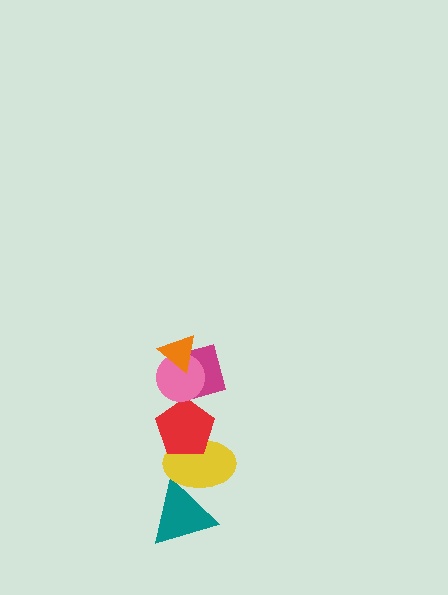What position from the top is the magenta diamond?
The magenta diamond is 3rd from the top.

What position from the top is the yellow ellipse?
The yellow ellipse is 5th from the top.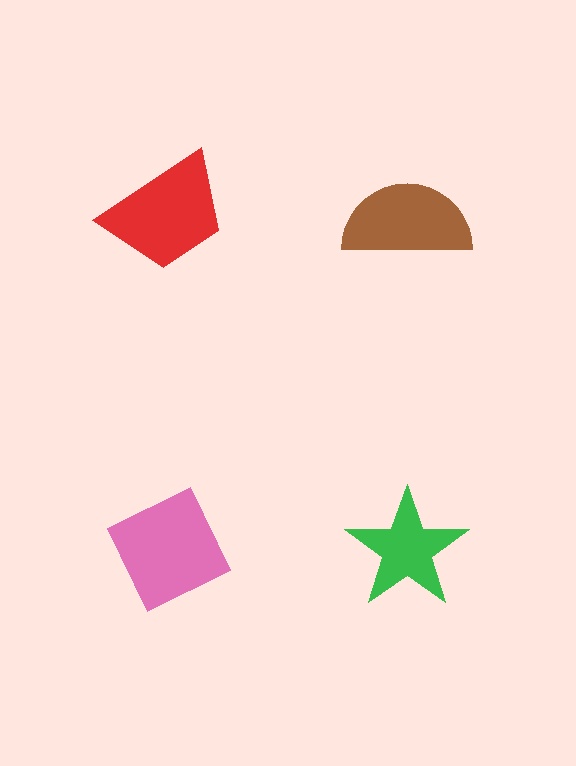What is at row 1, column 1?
A red trapezoid.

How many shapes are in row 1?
2 shapes.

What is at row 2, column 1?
A pink diamond.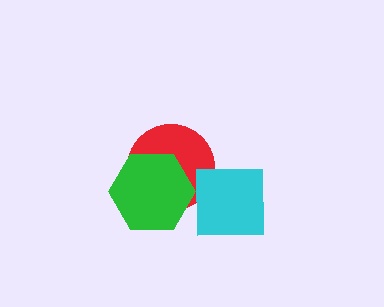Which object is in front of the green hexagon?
The cyan square is in front of the green hexagon.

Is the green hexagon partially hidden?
Yes, it is partially covered by another shape.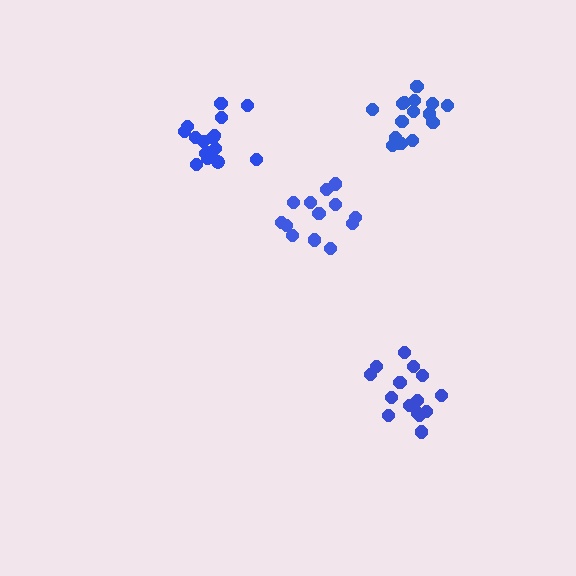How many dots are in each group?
Group 1: 18 dots, Group 2: 15 dots, Group 3: 16 dots, Group 4: 13 dots (62 total).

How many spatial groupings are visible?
There are 4 spatial groupings.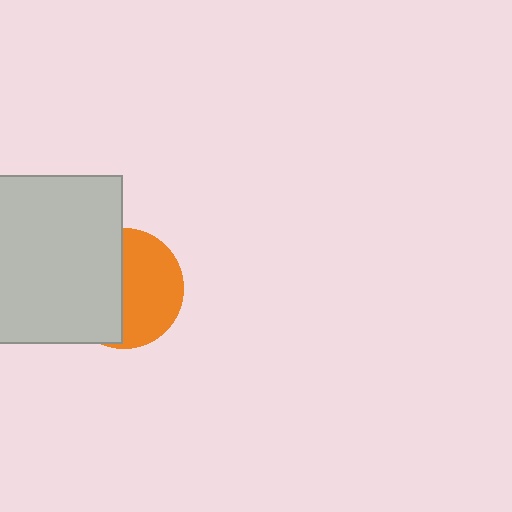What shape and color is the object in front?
The object in front is a light gray rectangle.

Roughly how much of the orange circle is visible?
About half of it is visible (roughly 51%).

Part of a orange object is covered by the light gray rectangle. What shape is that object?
It is a circle.